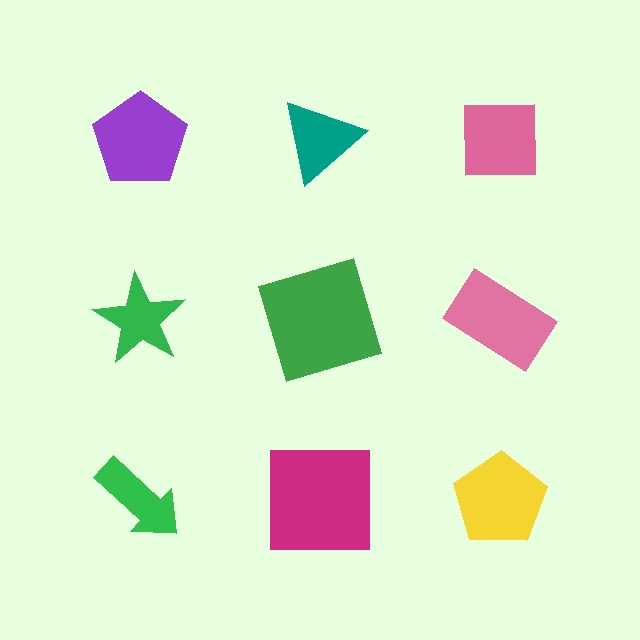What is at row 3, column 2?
A magenta square.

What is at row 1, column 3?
A pink square.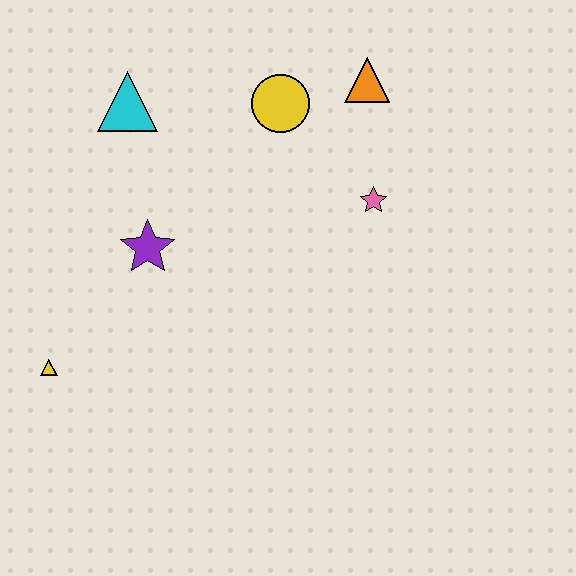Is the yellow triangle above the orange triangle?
No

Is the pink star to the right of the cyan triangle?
Yes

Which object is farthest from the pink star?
The yellow triangle is farthest from the pink star.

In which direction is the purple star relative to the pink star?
The purple star is to the left of the pink star.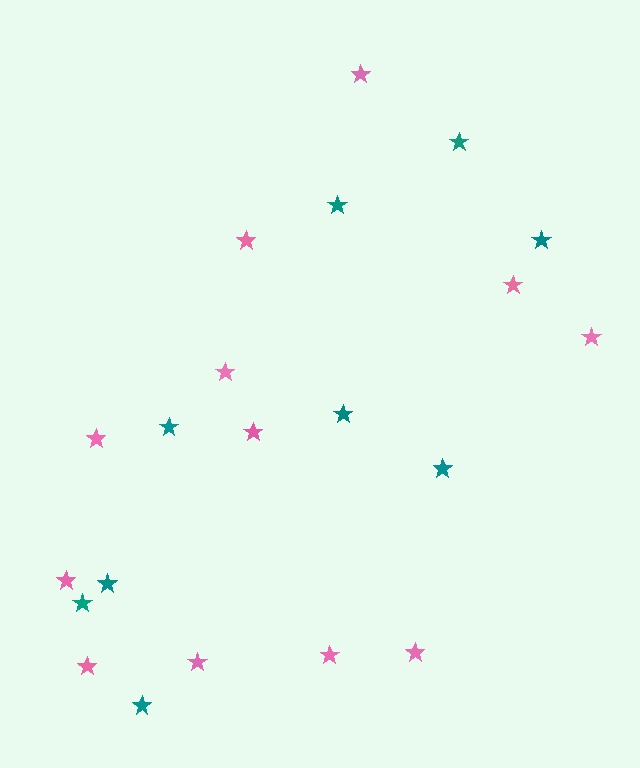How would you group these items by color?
There are 2 groups: one group of teal stars (9) and one group of pink stars (12).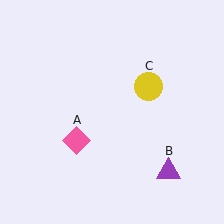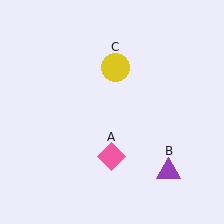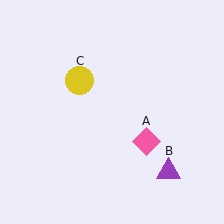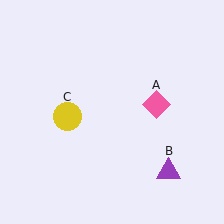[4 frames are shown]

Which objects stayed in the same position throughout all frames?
Purple triangle (object B) remained stationary.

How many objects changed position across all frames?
2 objects changed position: pink diamond (object A), yellow circle (object C).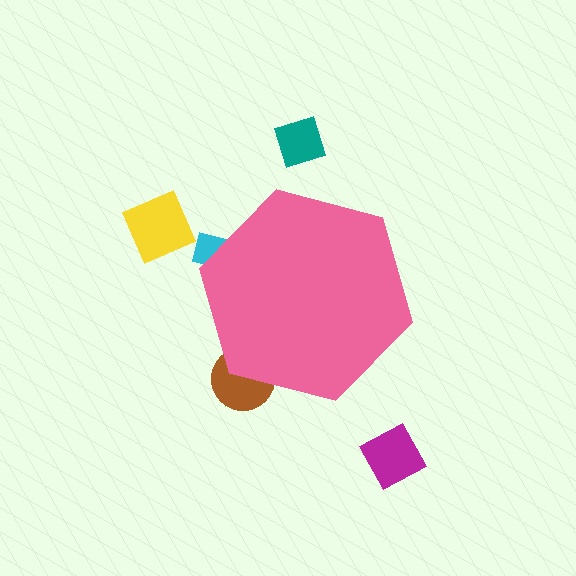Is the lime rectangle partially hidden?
Yes, the lime rectangle is partially hidden behind the pink hexagon.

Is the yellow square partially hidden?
No, the yellow square is fully visible.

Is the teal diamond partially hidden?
No, the teal diamond is fully visible.